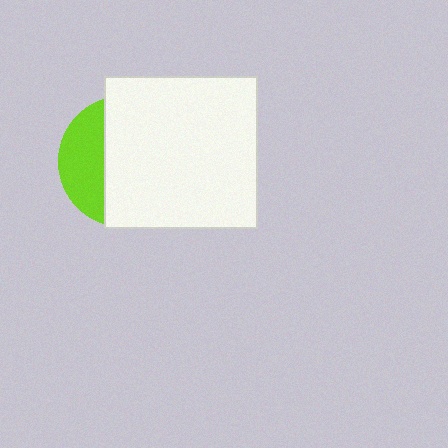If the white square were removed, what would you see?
You would see the complete lime circle.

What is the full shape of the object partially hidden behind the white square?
The partially hidden object is a lime circle.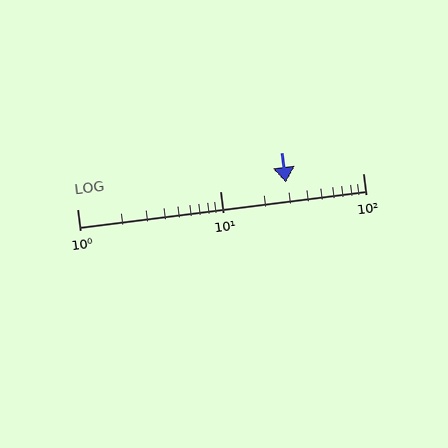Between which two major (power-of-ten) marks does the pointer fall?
The pointer is between 10 and 100.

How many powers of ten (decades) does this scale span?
The scale spans 2 decades, from 1 to 100.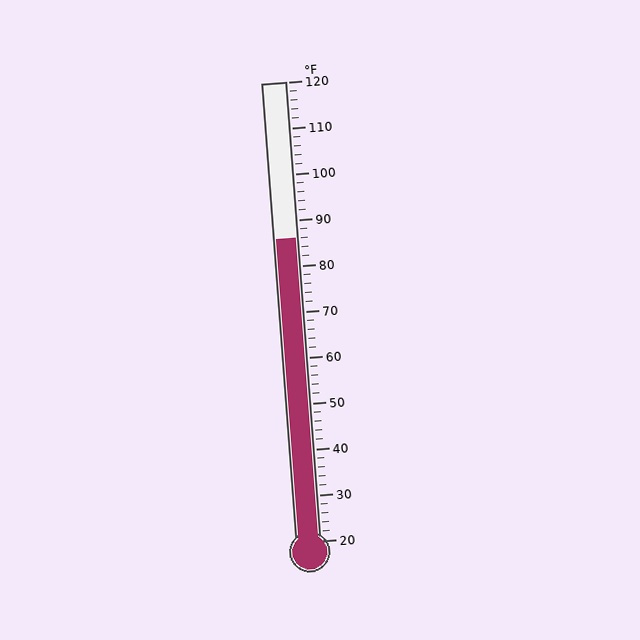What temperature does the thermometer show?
The thermometer shows approximately 86°F.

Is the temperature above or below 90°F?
The temperature is below 90°F.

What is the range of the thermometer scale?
The thermometer scale ranges from 20°F to 120°F.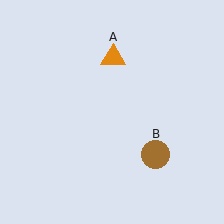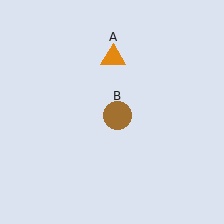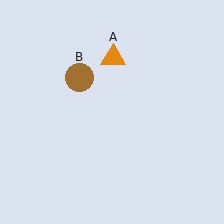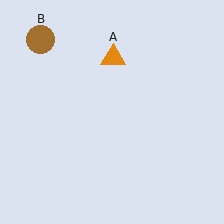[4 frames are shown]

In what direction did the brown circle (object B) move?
The brown circle (object B) moved up and to the left.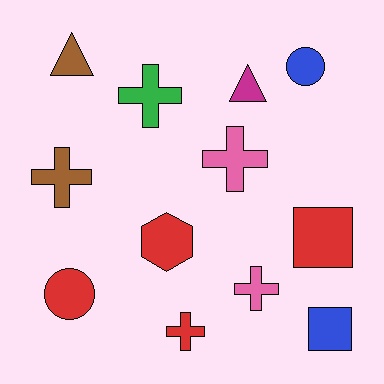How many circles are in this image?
There are 2 circles.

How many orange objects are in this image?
There are no orange objects.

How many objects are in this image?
There are 12 objects.